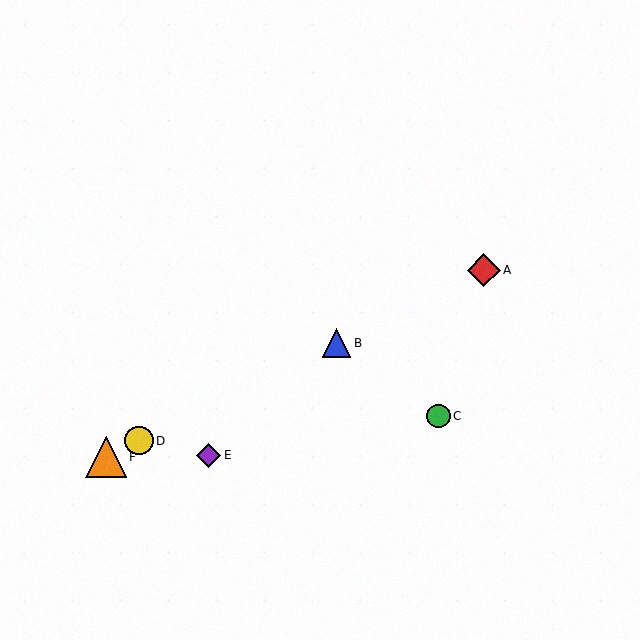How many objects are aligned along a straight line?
4 objects (A, B, D, F) are aligned along a straight line.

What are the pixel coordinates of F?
Object F is at (106, 457).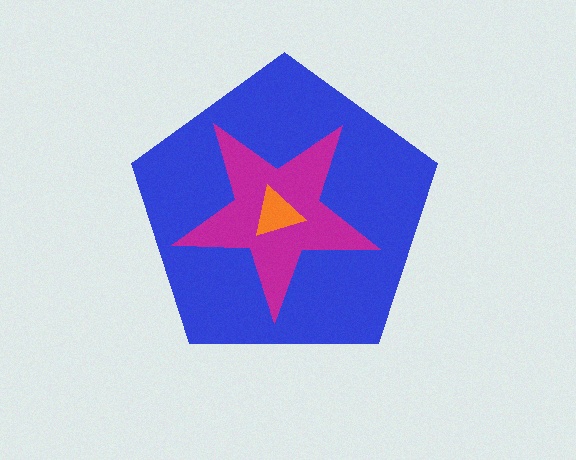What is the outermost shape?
The blue pentagon.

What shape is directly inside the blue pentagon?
The magenta star.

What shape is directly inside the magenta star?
The orange triangle.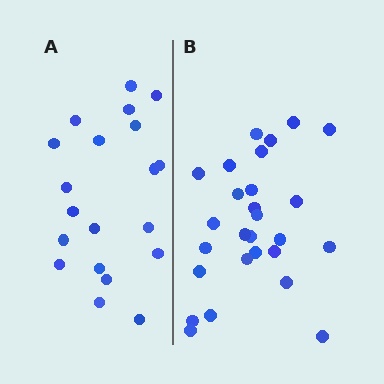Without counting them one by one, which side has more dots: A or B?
Region B (the right region) has more dots.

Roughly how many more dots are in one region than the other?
Region B has roughly 8 or so more dots than region A.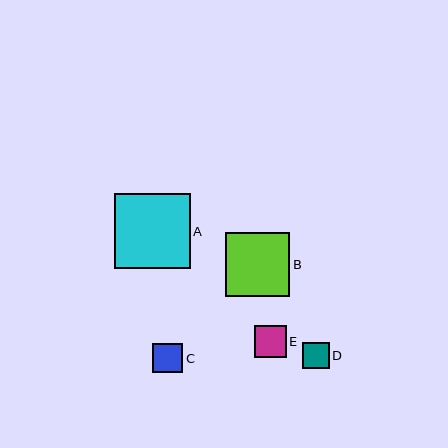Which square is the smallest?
Square D is the smallest with a size of approximately 26 pixels.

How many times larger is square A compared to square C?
Square A is approximately 2.5 times the size of square C.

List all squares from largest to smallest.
From largest to smallest: A, B, E, C, D.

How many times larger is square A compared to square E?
Square A is approximately 2.3 times the size of square E.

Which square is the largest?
Square A is the largest with a size of approximately 76 pixels.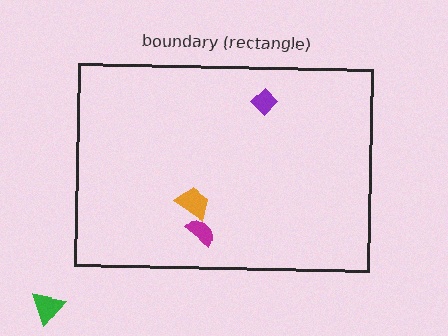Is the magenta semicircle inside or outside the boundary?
Inside.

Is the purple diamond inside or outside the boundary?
Inside.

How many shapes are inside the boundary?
3 inside, 1 outside.